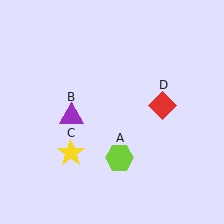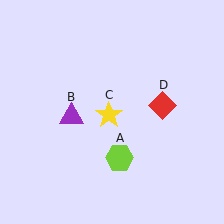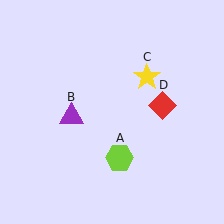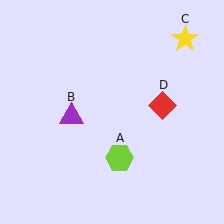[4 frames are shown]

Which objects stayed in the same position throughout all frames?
Lime hexagon (object A) and purple triangle (object B) and red diamond (object D) remained stationary.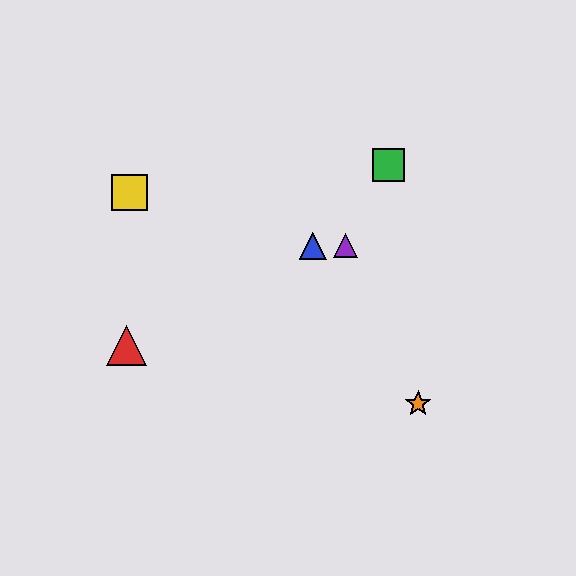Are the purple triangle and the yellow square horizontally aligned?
No, the purple triangle is at y≈246 and the yellow square is at y≈193.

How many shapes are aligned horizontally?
2 shapes (the blue triangle, the purple triangle) are aligned horizontally.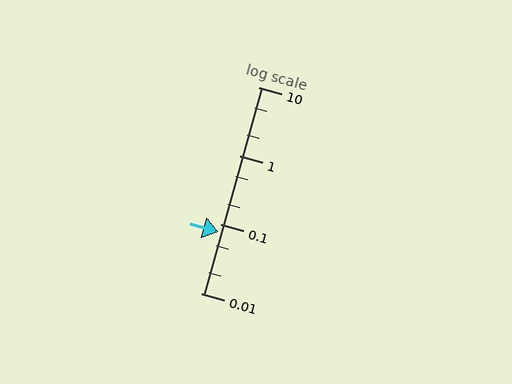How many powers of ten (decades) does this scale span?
The scale spans 3 decades, from 0.01 to 10.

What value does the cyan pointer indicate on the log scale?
The pointer indicates approximately 0.078.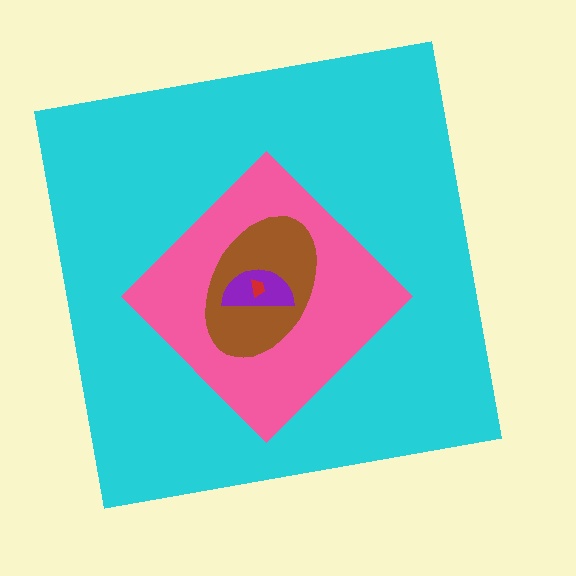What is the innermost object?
The red trapezoid.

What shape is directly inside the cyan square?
The pink diamond.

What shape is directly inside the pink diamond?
The brown ellipse.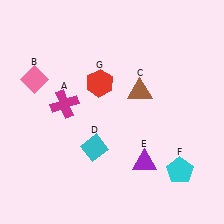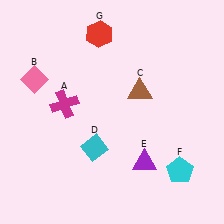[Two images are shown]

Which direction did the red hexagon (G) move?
The red hexagon (G) moved up.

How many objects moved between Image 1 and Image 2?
1 object moved between the two images.